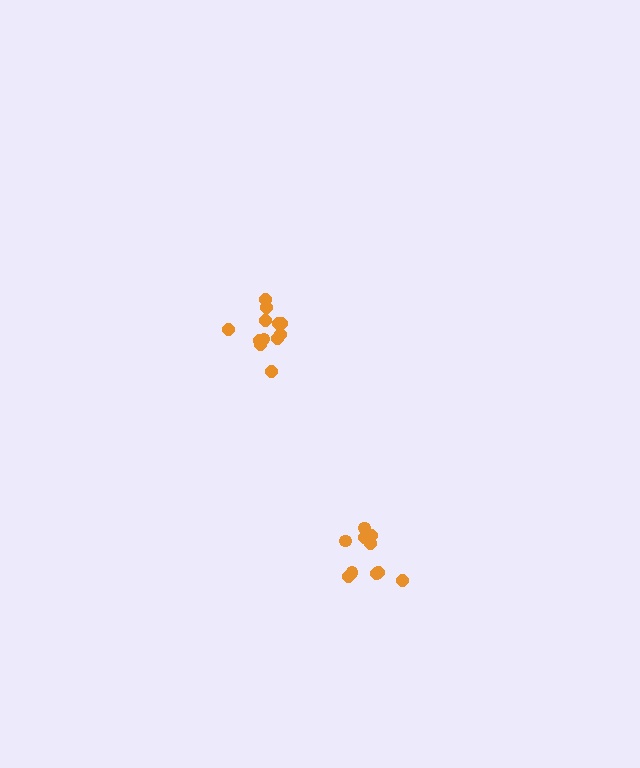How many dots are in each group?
Group 1: 10 dots, Group 2: 12 dots (22 total).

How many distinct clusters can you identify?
There are 2 distinct clusters.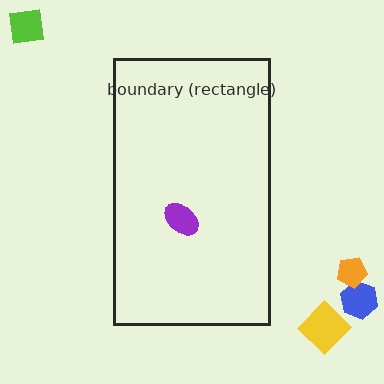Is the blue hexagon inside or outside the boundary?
Outside.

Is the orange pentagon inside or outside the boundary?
Outside.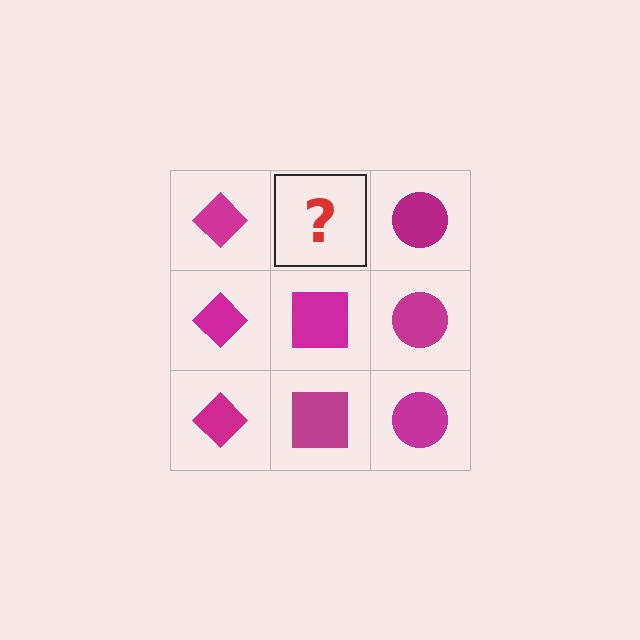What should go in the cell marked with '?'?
The missing cell should contain a magenta square.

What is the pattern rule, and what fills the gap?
The rule is that each column has a consistent shape. The gap should be filled with a magenta square.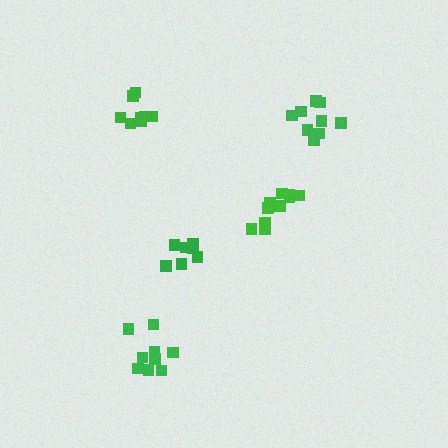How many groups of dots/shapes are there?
There are 5 groups.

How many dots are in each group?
Group 1: 8 dots, Group 2: 10 dots, Group 3: 9 dots, Group 4: 11 dots, Group 5: 8 dots (46 total).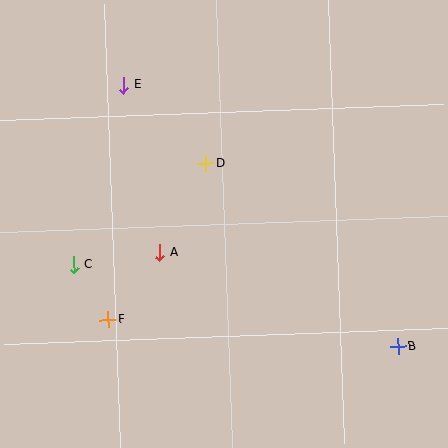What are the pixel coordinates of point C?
Point C is at (74, 265).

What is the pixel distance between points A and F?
The distance between A and F is 85 pixels.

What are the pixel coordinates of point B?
Point B is at (398, 347).